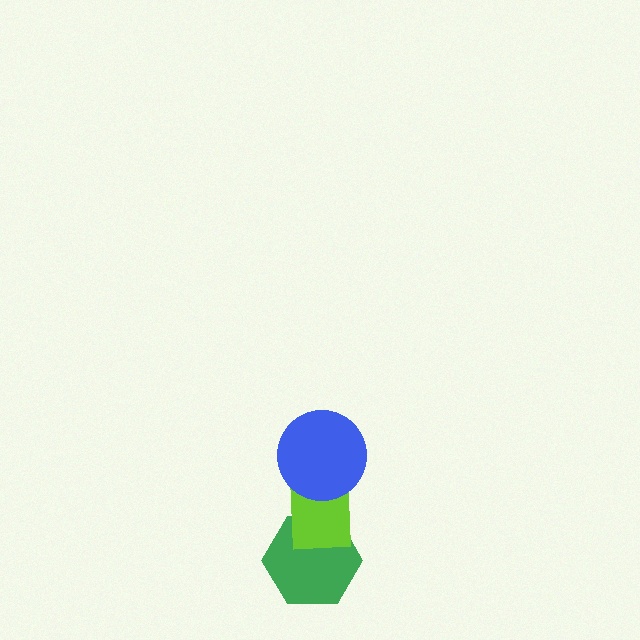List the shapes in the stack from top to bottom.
From top to bottom: the blue circle, the lime rectangle, the green hexagon.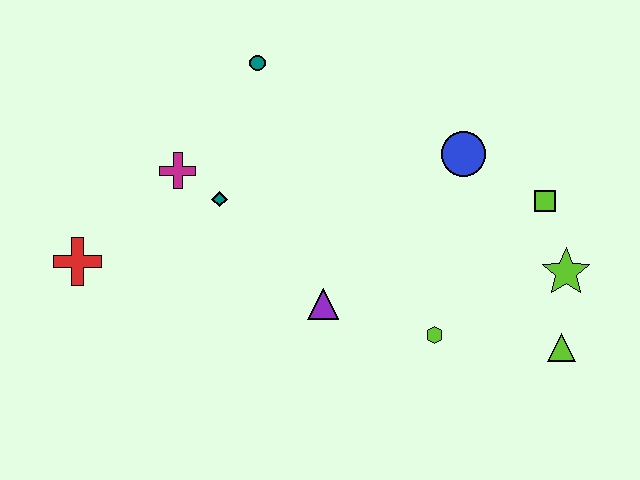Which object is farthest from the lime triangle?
The red cross is farthest from the lime triangle.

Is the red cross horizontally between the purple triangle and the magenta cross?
No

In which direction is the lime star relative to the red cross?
The lime star is to the right of the red cross.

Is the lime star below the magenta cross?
Yes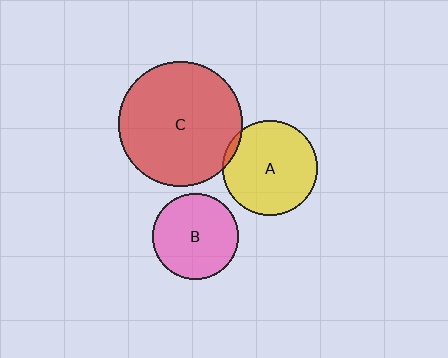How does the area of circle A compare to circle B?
Approximately 1.2 times.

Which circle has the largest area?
Circle C (red).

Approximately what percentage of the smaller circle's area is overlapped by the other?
Approximately 5%.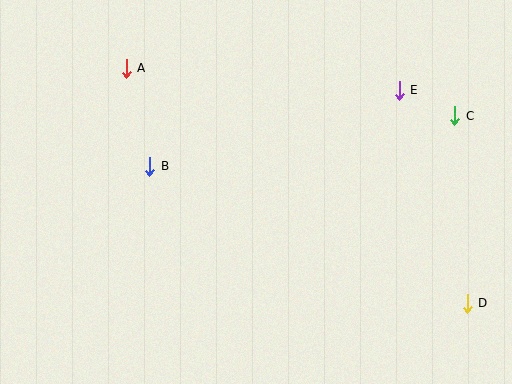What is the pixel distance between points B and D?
The distance between B and D is 346 pixels.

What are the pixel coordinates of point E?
Point E is at (399, 90).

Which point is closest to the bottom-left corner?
Point B is closest to the bottom-left corner.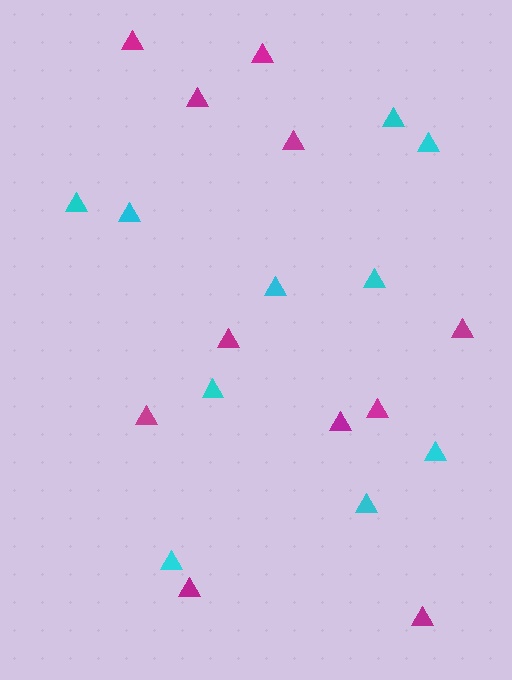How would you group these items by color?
There are 2 groups: one group of cyan triangles (10) and one group of magenta triangles (11).